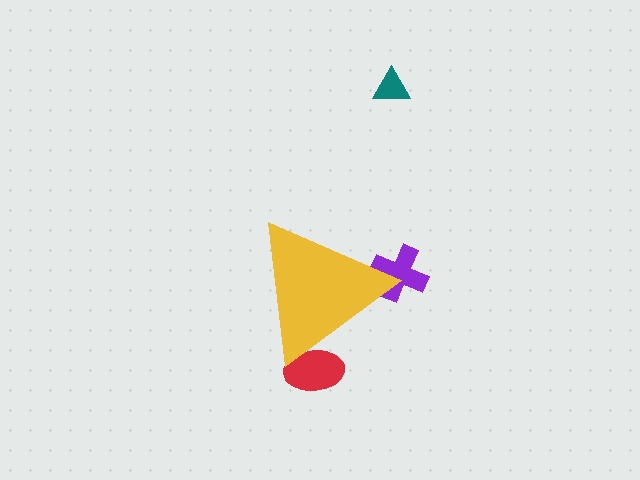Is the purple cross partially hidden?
Yes, the purple cross is partially hidden behind the yellow triangle.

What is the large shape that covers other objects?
A yellow triangle.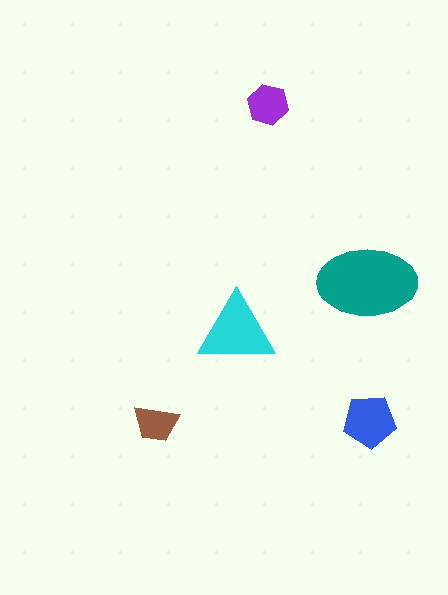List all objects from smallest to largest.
The brown trapezoid, the purple hexagon, the blue pentagon, the cyan triangle, the teal ellipse.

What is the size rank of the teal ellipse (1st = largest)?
1st.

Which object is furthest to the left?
The brown trapezoid is leftmost.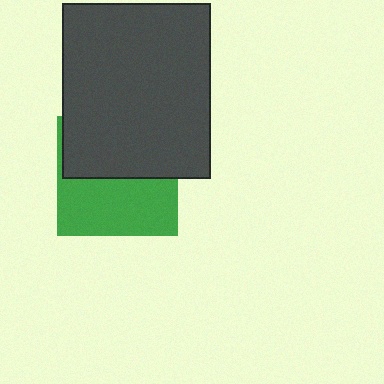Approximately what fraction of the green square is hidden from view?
Roughly 52% of the green square is hidden behind the dark gray rectangle.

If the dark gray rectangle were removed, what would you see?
You would see the complete green square.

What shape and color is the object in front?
The object in front is a dark gray rectangle.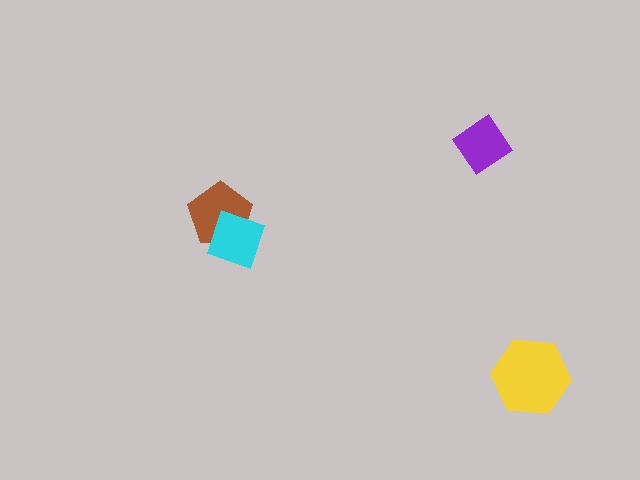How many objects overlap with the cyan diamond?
1 object overlaps with the cyan diamond.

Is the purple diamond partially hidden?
No, no other shape covers it.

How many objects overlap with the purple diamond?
0 objects overlap with the purple diamond.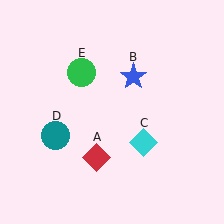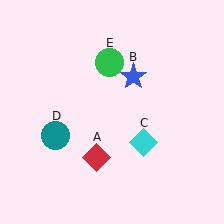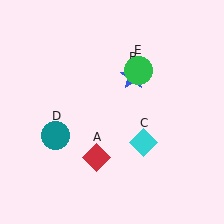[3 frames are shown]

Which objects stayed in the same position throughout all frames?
Red diamond (object A) and blue star (object B) and cyan diamond (object C) and teal circle (object D) remained stationary.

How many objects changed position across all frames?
1 object changed position: green circle (object E).